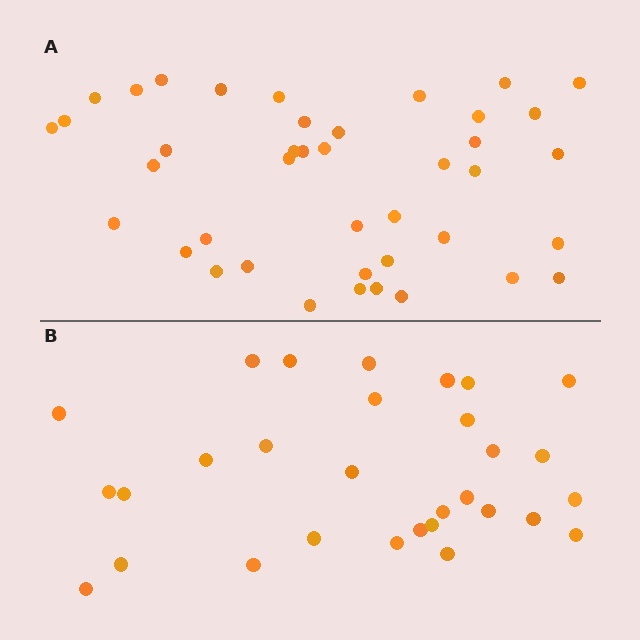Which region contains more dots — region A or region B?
Region A (the top region) has more dots.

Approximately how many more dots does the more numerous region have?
Region A has roughly 12 or so more dots than region B.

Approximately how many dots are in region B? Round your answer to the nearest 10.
About 30 dots.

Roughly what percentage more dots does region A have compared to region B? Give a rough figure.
About 35% more.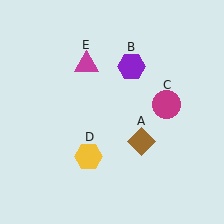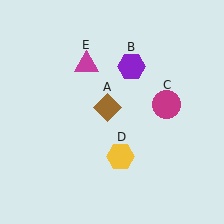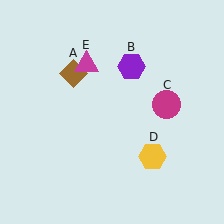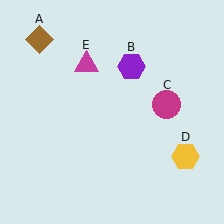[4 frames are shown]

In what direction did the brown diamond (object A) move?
The brown diamond (object A) moved up and to the left.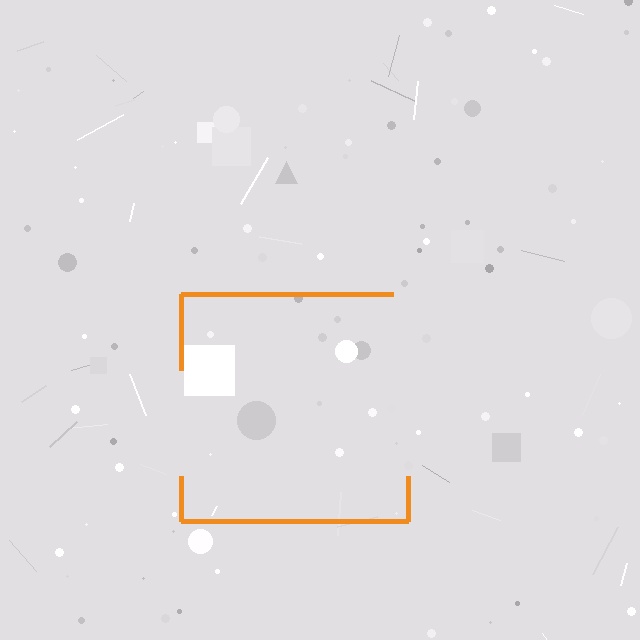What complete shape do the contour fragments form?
The contour fragments form a square.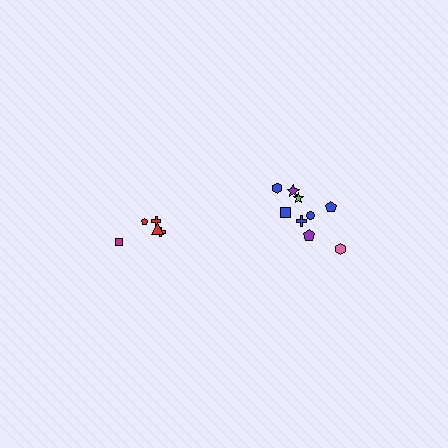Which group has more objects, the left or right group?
The right group.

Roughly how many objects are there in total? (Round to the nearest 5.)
Roughly 15 objects in total.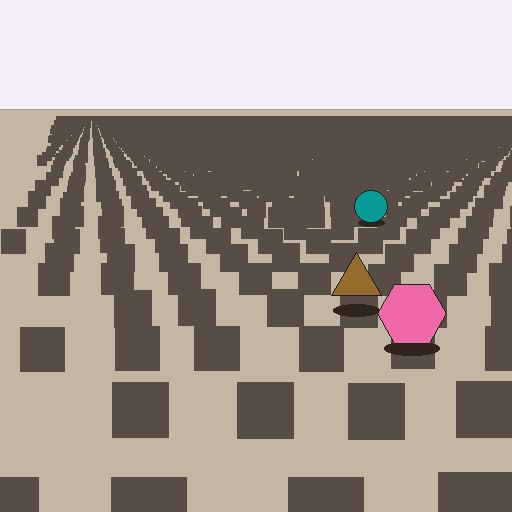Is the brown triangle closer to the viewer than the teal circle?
Yes. The brown triangle is closer — you can tell from the texture gradient: the ground texture is coarser near it.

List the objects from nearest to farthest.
From nearest to farthest: the pink hexagon, the brown triangle, the teal circle.